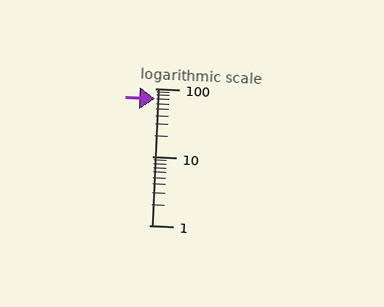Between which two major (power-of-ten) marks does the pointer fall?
The pointer is between 10 and 100.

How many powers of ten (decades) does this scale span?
The scale spans 2 decades, from 1 to 100.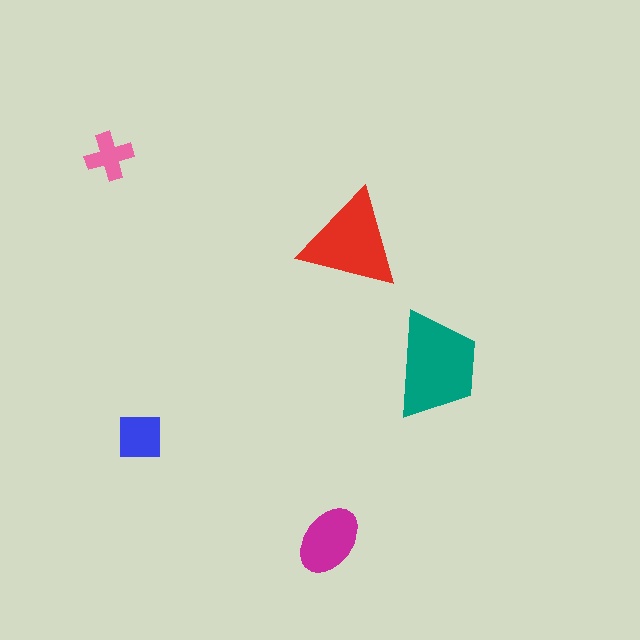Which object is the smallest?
The pink cross.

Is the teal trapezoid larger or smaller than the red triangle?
Larger.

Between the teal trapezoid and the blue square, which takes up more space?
The teal trapezoid.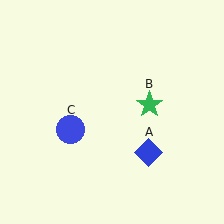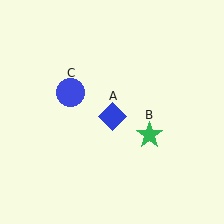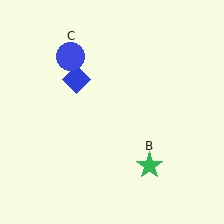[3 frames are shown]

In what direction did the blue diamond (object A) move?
The blue diamond (object A) moved up and to the left.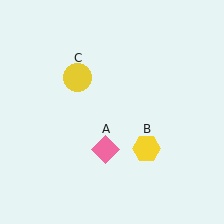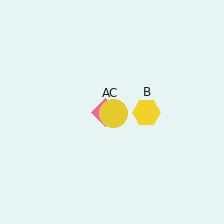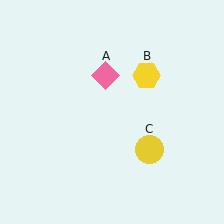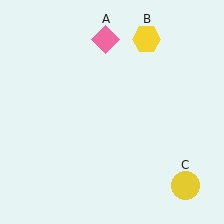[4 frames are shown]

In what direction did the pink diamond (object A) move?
The pink diamond (object A) moved up.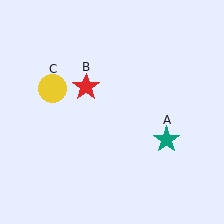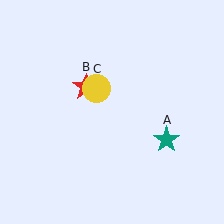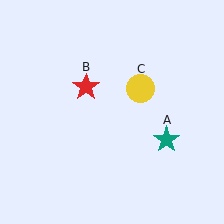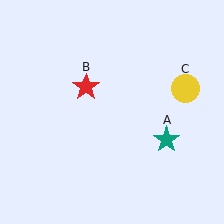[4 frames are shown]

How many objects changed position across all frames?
1 object changed position: yellow circle (object C).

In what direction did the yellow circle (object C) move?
The yellow circle (object C) moved right.